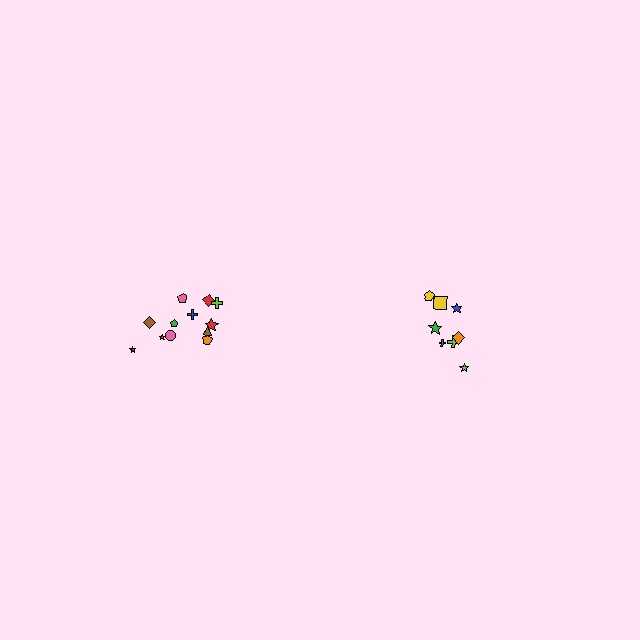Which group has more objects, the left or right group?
The left group.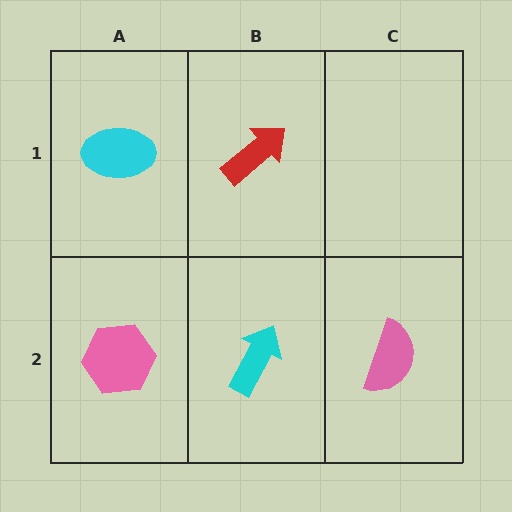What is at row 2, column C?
A pink semicircle.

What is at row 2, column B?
A cyan arrow.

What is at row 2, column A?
A pink hexagon.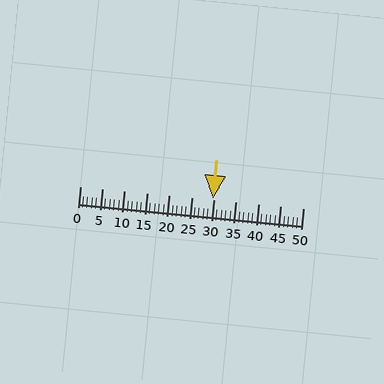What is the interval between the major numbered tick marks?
The major tick marks are spaced 5 units apart.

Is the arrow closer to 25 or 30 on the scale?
The arrow is closer to 30.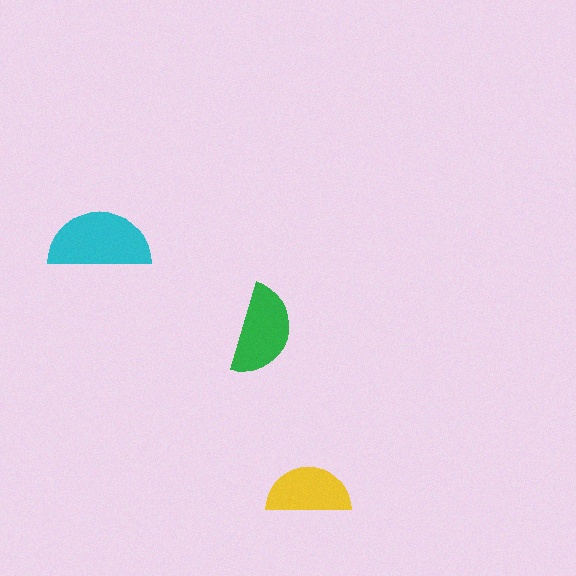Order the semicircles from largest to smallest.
the cyan one, the green one, the yellow one.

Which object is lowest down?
The yellow semicircle is bottommost.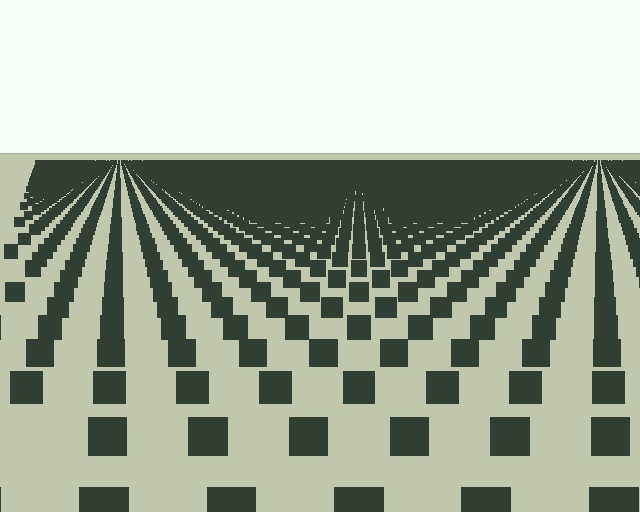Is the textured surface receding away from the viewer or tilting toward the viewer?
The surface is receding away from the viewer. Texture elements get smaller and denser toward the top.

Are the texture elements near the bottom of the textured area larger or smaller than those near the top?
Larger. Near the bottom, elements are closer to the viewer and appear at a bigger on-screen size.